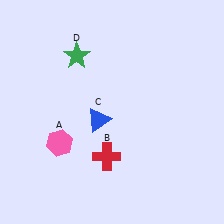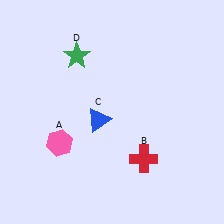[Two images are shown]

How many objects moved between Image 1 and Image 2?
1 object moved between the two images.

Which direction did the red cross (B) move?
The red cross (B) moved right.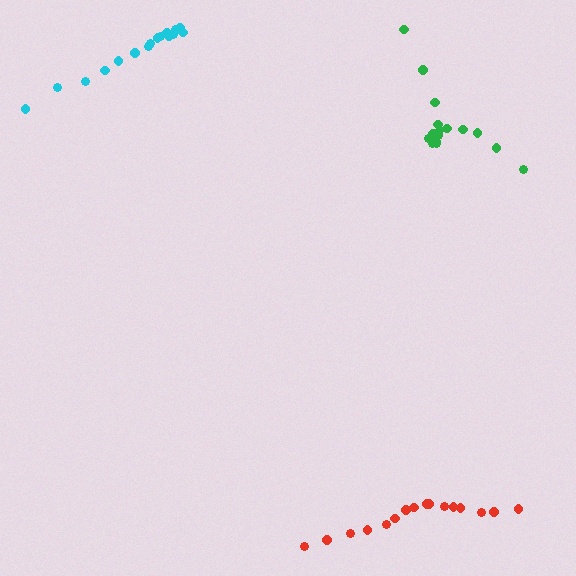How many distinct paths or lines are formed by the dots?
There are 3 distinct paths.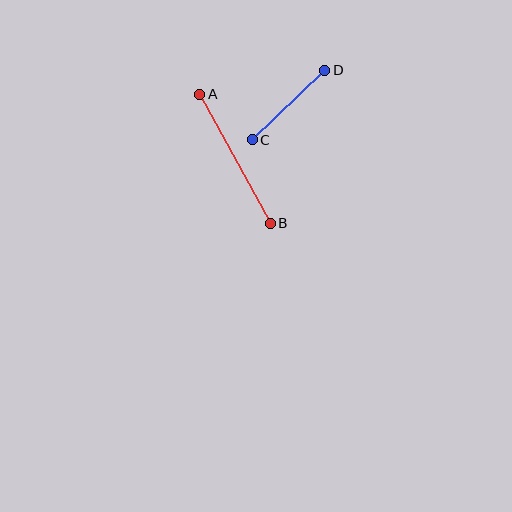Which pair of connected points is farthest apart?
Points A and B are farthest apart.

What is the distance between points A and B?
The distance is approximately 147 pixels.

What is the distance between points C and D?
The distance is approximately 101 pixels.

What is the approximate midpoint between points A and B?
The midpoint is at approximately (235, 159) pixels.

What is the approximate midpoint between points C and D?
The midpoint is at approximately (289, 105) pixels.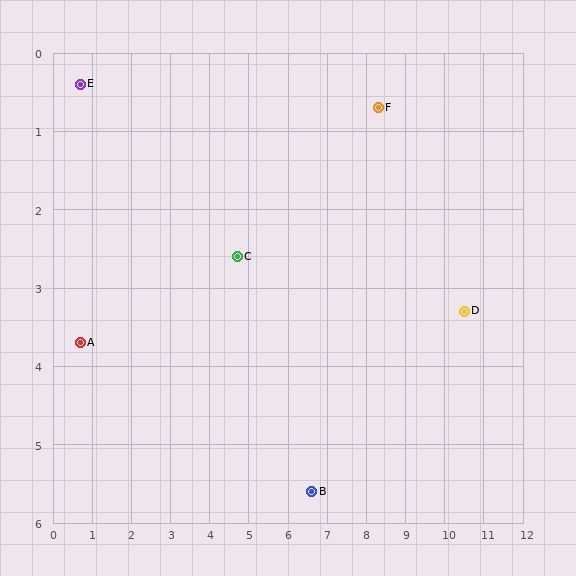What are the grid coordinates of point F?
Point F is at approximately (8.3, 0.7).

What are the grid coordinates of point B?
Point B is at approximately (6.6, 5.6).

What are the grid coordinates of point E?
Point E is at approximately (0.7, 0.4).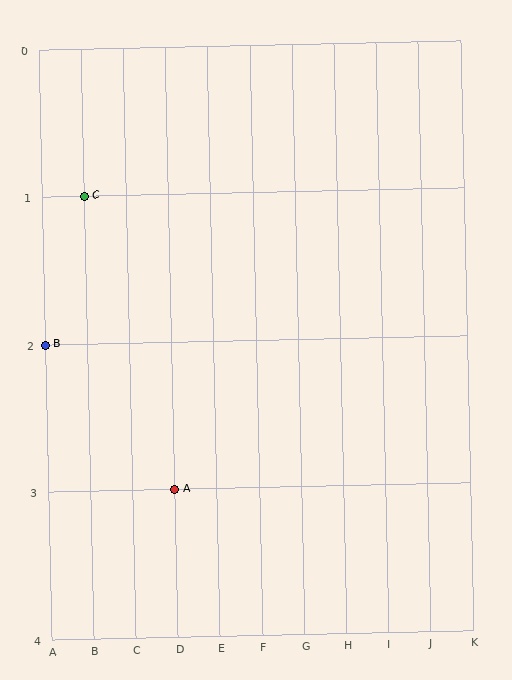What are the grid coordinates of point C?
Point C is at grid coordinates (B, 1).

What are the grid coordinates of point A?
Point A is at grid coordinates (D, 3).